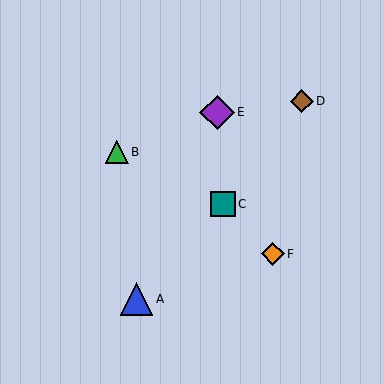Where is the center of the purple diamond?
The center of the purple diamond is at (217, 112).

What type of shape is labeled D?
Shape D is a brown diamond.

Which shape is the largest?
The purple diamond (labeled E) is the largest.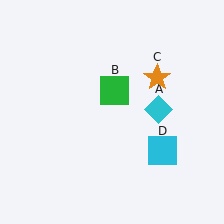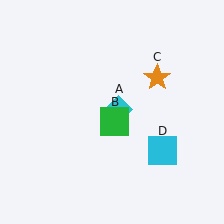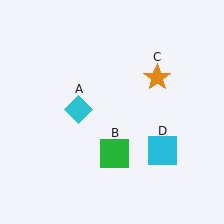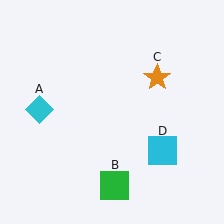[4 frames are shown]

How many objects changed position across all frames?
2 objects changed position: cyan diamond (object A), green square (object B).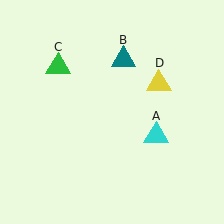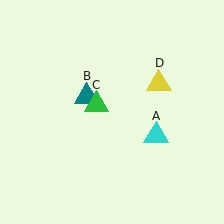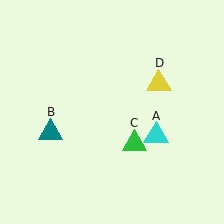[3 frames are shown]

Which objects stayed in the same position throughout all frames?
Cyan triangle (object A) and yellow triangle (object D) remained stationary.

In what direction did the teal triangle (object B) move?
The teal triangle (object B) moved down and to the left.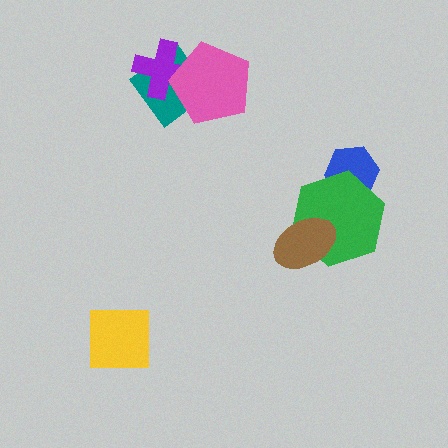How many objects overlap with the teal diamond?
2 objects overlap with the teal diamond.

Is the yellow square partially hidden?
No, no other shape covers it.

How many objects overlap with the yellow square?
0 objects overlap with the yellow square.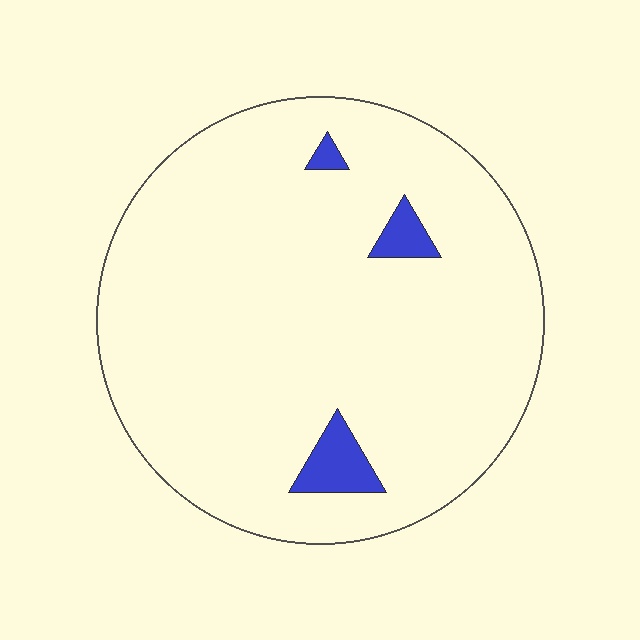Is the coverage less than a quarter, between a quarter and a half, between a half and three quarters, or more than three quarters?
Less than a quarter.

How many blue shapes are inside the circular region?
3.